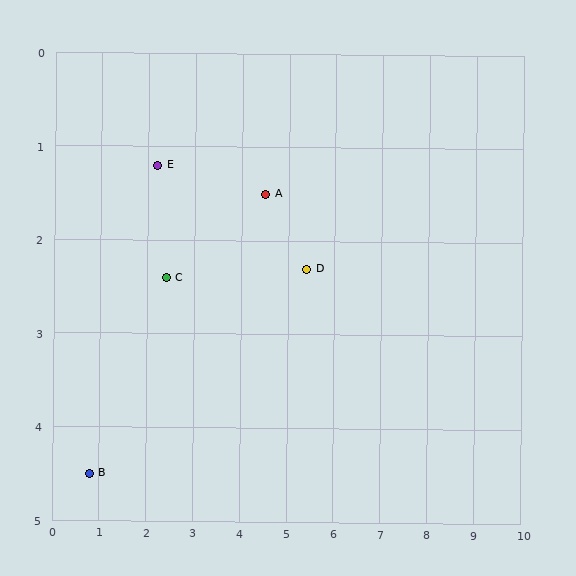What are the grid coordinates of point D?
Point D is at approximately (5.4, 2.3).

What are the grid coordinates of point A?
Point A is at approximately (4.5, 1.5).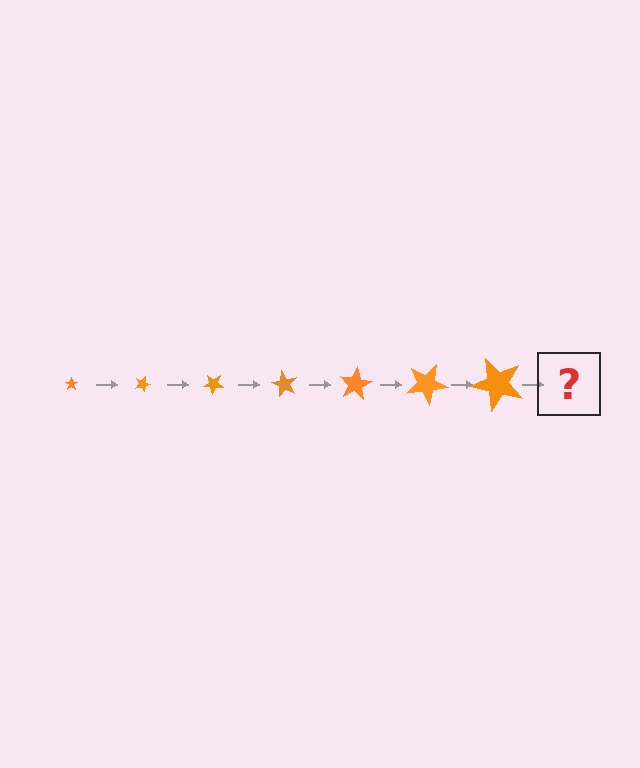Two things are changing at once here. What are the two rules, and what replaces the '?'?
The two rules are that the star grows larger each step and it rotates 20 degrees each step. The '?' should be a star, larger than the previous one and rotated 140 degrees from the start.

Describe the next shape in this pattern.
It should be a star, larger than the previous one and rotated 140 degrees from the start.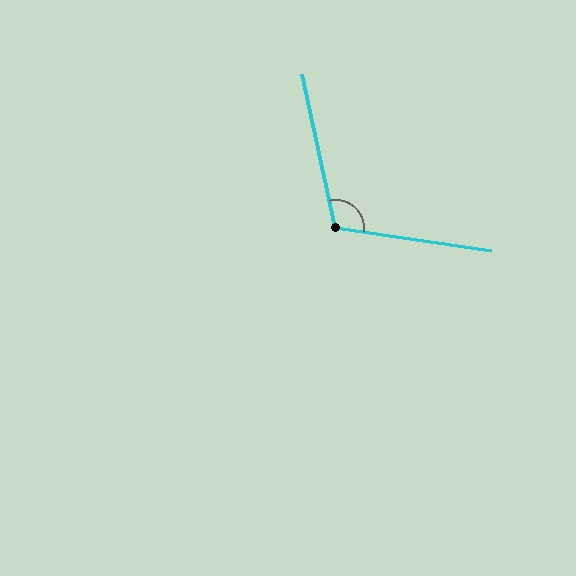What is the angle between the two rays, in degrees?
Approximately 111 degrees.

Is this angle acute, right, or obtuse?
It is obtuse.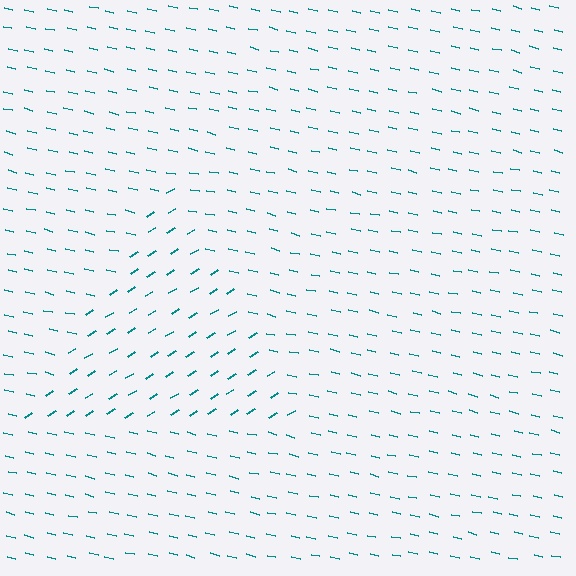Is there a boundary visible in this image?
Yes, there is a texture boundary formed by a change in line orientation.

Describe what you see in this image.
The image is filled with small teal line segments. A triangle region in the image has lines oriented differently from the surrounding lines, creating a visible texture boundary.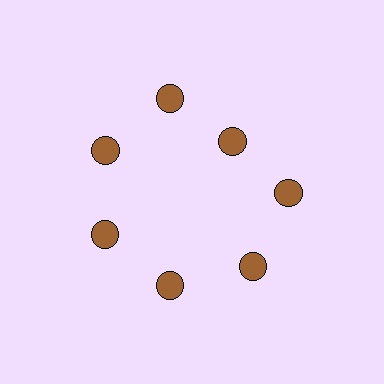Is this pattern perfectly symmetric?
No. The 7 brown circles are arranged in a ring, but one element near the 1 o'clock position is pulled inward toward the center, breaking the 7-fold rotational symmetry.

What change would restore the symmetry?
The symmetry would be restored by moving it outward, back onto the ring so that all 7 circles sit at equal angles and equal distance from the center.